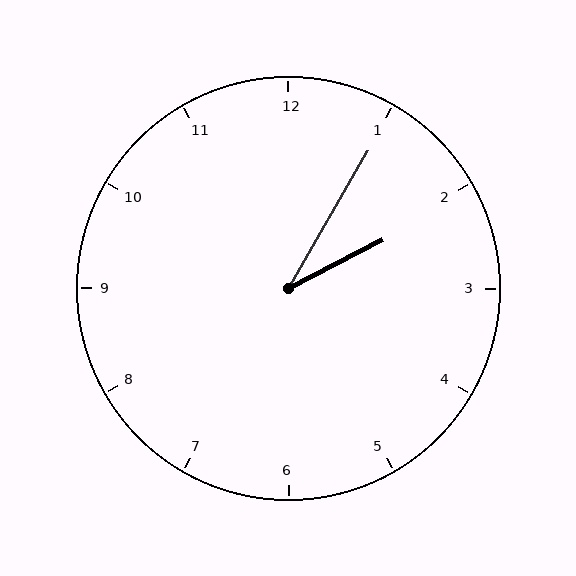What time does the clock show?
2:05.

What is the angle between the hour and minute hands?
Approximately 32 degrees.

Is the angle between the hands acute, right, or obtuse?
It is acute.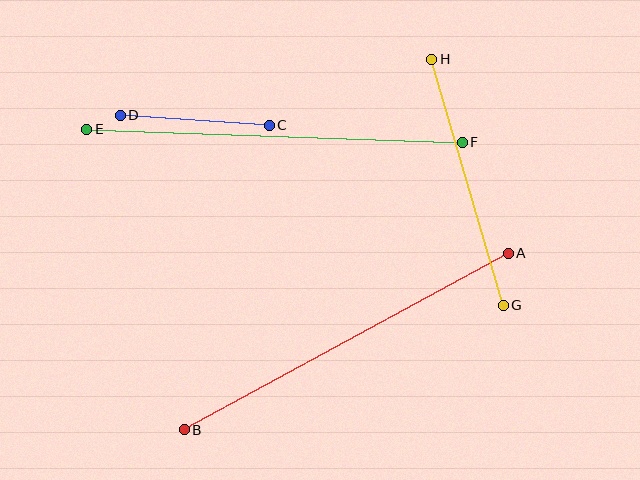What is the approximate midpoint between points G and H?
The midpoint is at approximately (468, 182) pixels.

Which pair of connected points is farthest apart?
Points E and F are farthest apart.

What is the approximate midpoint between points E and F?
The midpoint is at approximately (275, 136) pixels.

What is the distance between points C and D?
The distance is approximately 149 pixels.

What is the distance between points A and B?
The distance is approximately 369 pixels.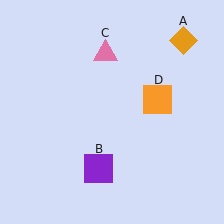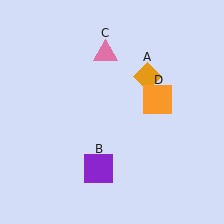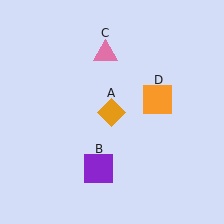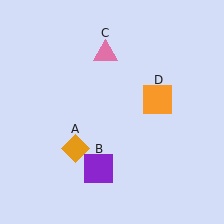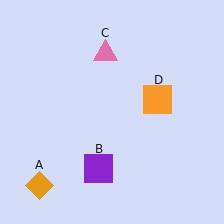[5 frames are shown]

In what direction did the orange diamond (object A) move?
The orange diamond (object A) moved down and to the left.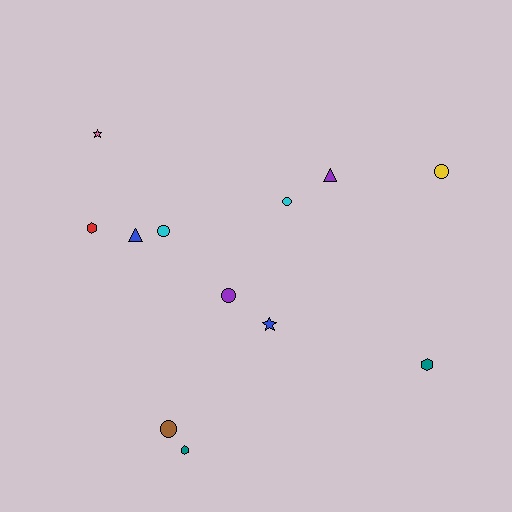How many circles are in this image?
There are 5 circles.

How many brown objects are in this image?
There is 1 brown object.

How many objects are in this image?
There are 12 objects.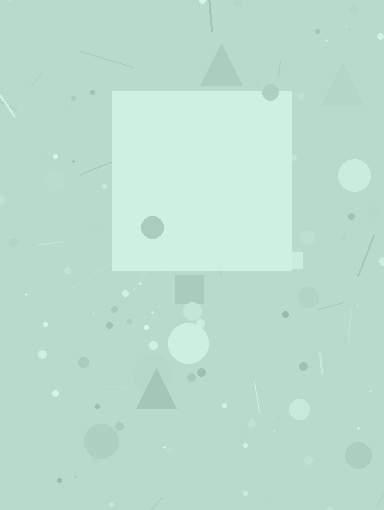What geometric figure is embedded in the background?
A square is embedded in the background.